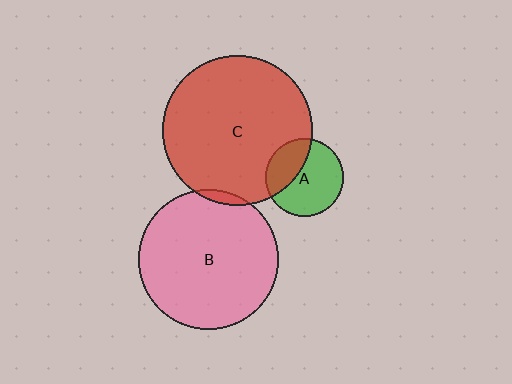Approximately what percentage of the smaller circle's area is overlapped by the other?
Approximately 5%.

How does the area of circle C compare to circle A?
Approximately 3.7 times.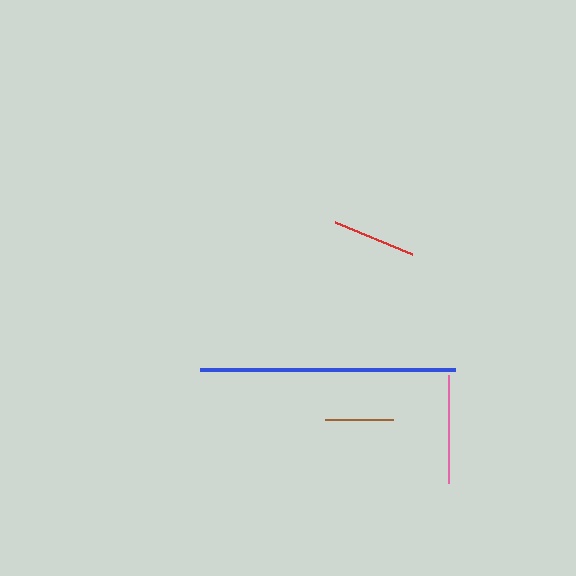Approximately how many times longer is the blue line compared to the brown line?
The blue line is approximately 3.8 times the length of the brown line.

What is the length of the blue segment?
The blue segment is approximately 255 pixels long.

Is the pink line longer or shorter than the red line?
The pink line is longer than the red line.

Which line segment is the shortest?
The brown line is the shortest at approximately 67 pixels.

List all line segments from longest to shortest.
From longest to shortest: blue, pink, red, brown.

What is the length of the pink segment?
The pink segment is approximately 109 pixels long.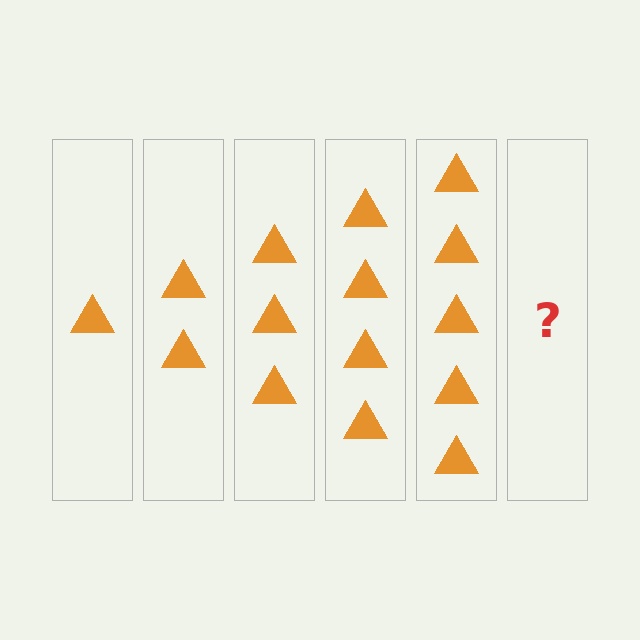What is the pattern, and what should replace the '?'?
The pattern is that each step adds one more triangle. The '?' should be 6 triangles.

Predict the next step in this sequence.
The next step is 6 triangles.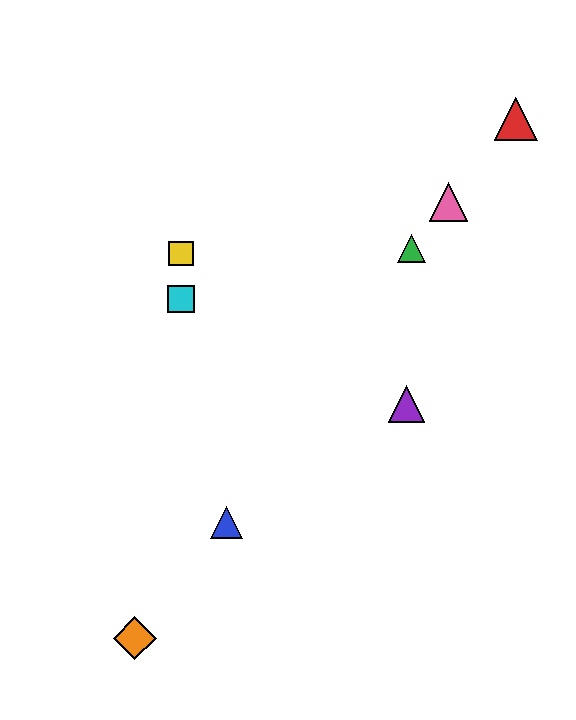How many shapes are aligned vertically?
2 shapes (the yellow square, the cyan square) are aligned vertically.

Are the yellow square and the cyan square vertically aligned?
Yes, both are at x≈181.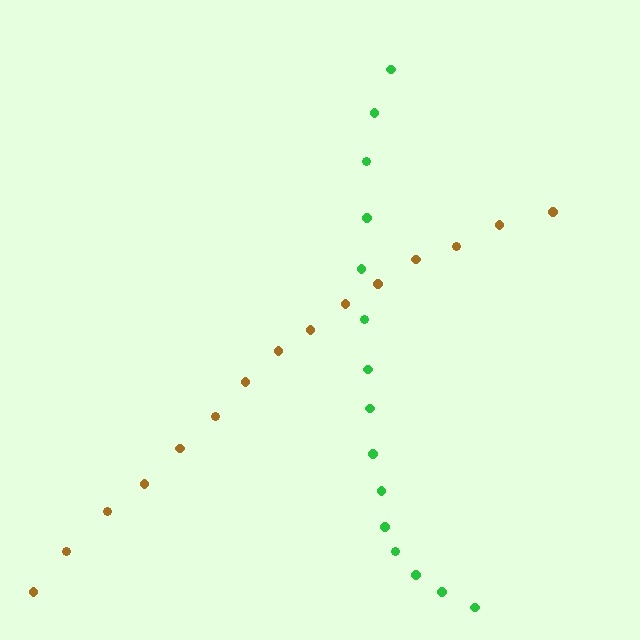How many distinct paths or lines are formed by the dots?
There are 2 distinct paths.